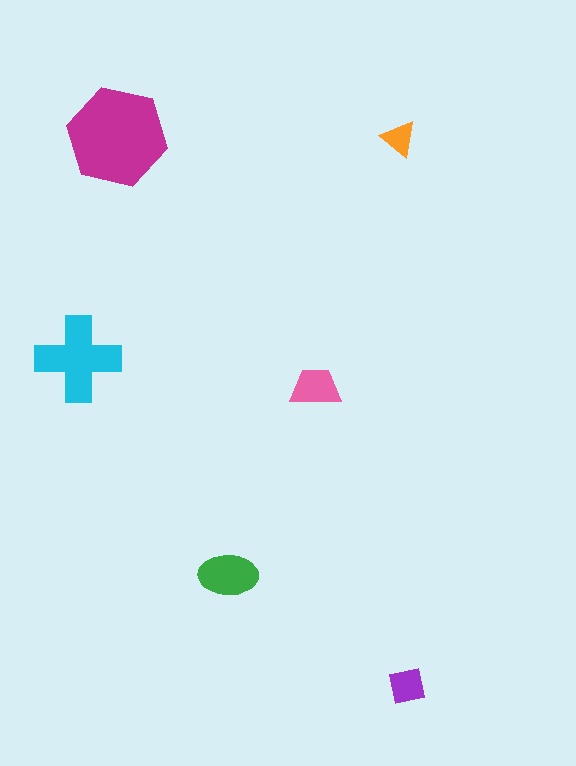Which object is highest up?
The magenta hexagon is topmost.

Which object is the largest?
The magenta hexagon.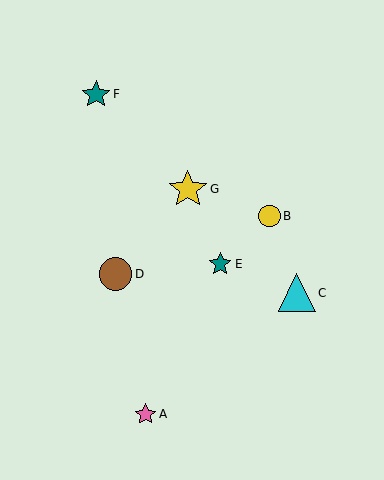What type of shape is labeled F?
Shape F is a teal star.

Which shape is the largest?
The yellow star (labeled G) is the largest.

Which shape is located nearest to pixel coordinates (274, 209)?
The yellow circle (labeled B) at (269, 216) is nearest to that location.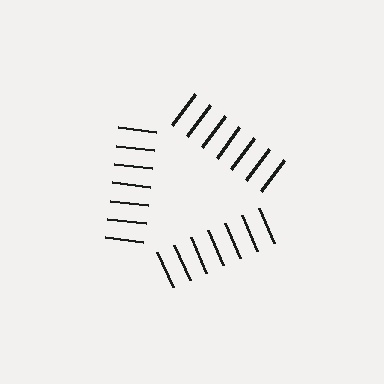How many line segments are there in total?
21 — 7 along each of the 3 edges.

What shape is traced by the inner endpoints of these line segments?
An illusory triangle — the line segments terminate on its edges but no continuous stroke is drawn.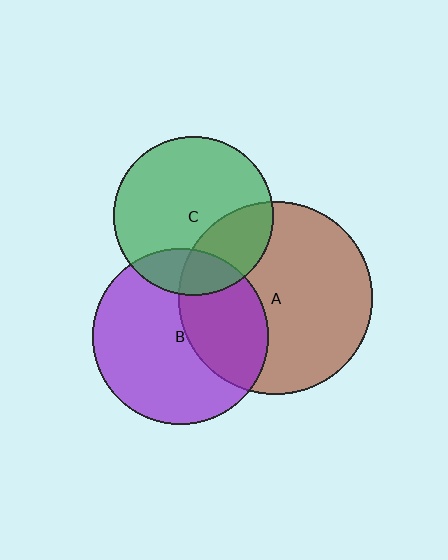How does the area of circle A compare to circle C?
Approximately 1.5 times.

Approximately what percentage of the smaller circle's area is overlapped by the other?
Approximately 35%.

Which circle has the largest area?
Circle A (brown).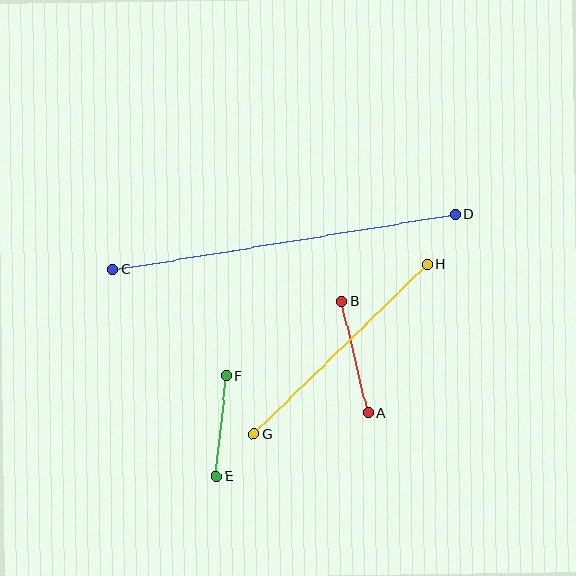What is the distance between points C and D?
The distance is approximately 347 pixels.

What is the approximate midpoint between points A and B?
The midpoint is at approximately (355, 357) pixels.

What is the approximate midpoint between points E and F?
The midpoint is at approximately (221, 426) pixels.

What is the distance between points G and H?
The distance is approximately 242 pixels.